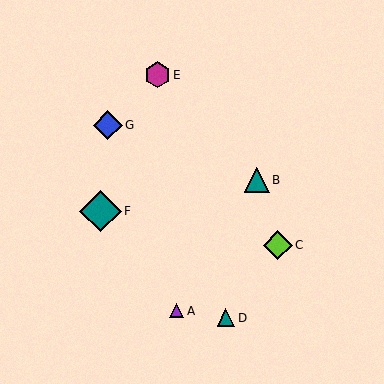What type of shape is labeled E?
Shape E is a magenta hexagon.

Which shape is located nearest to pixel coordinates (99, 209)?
The teal diamond (labeled F) at (101, 211) is nearest to that location.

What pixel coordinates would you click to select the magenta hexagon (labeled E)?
Click at (157, 75) to select the magenta hexagon E.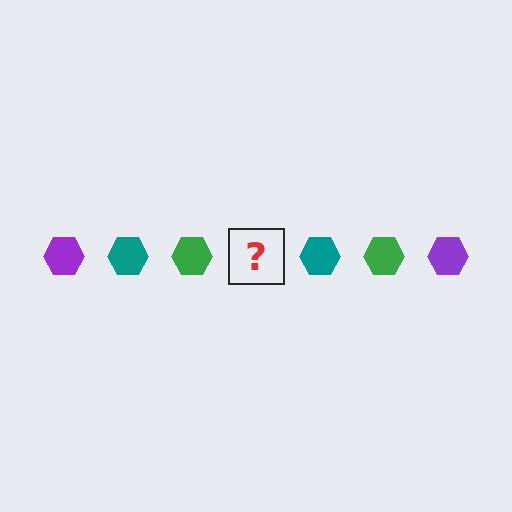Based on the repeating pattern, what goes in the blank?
The blank should be a purple hexagon.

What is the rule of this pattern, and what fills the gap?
The rule is that the pattern cycles through purple, teal, green hexagons. The gap should be filled with a purple hexagon.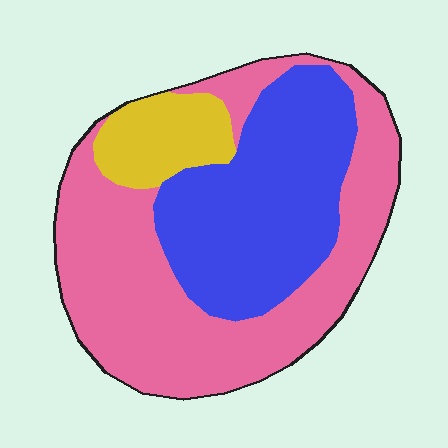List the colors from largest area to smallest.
From largest to smallest: pink, blue, yellow.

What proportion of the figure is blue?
Blue covers around 35% of the figure.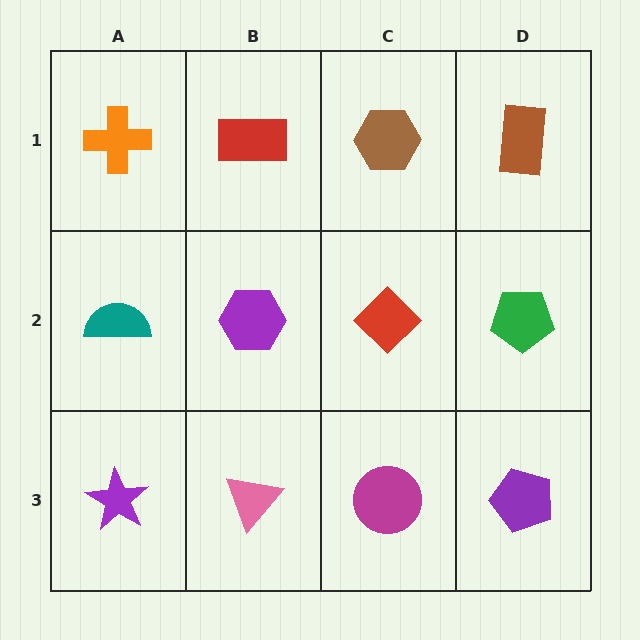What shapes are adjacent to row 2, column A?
An orange cross (row 1, column A), a purple star (row 3, column A), a purple hexagon (row 2, column B).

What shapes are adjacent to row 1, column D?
A green pentagon (row 2, column D), a brown hexagon (row 1, column C).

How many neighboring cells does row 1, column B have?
3.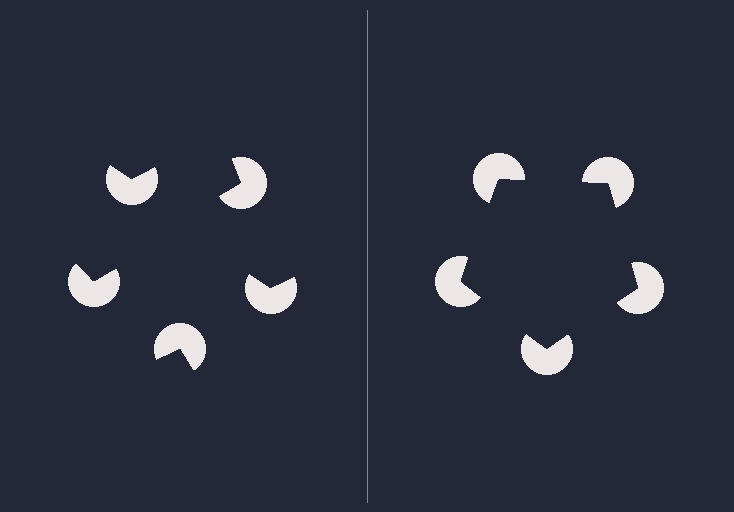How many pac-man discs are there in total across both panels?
10 — 5 on each side.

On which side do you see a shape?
An illusory pentagon appears on the right side. On the left side the wedge cuts are rotated, so no coherent shape forms.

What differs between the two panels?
The pac-man discs are positioned identically on both sides; only the wedge orientations differ. On the right they align to a pentagon; on the left they are misaligned.